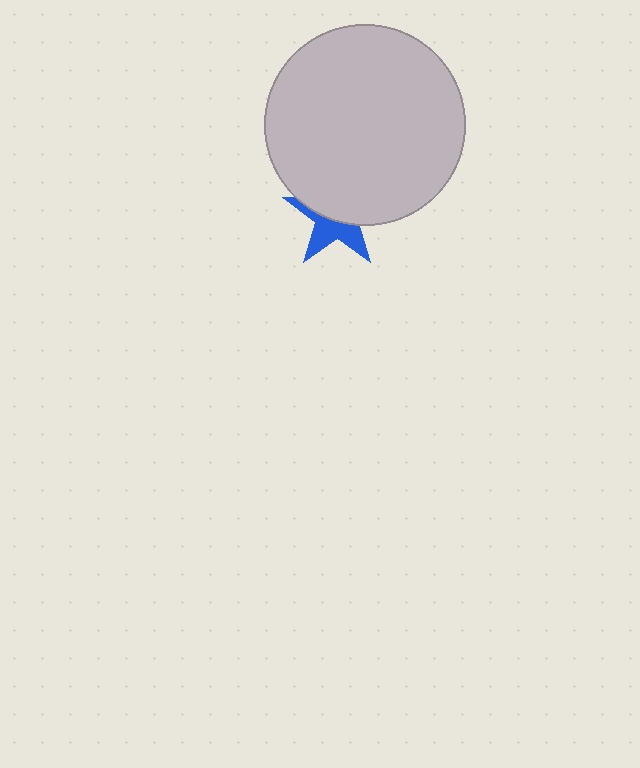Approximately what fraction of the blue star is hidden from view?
Roughly 56% of the blue star is hidden behind the light gray circle.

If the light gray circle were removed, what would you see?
You would see the complete blue star.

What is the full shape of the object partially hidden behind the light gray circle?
The partially hidden object is a blue star.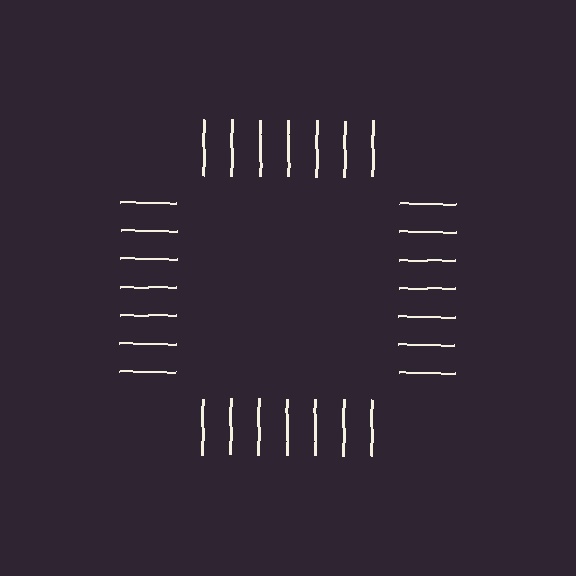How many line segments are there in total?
28 — 7 along each of the 4 edges.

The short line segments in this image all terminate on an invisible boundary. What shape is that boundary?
An illusory square — the line segments terminate on its edges but no continuous stroke is drawn.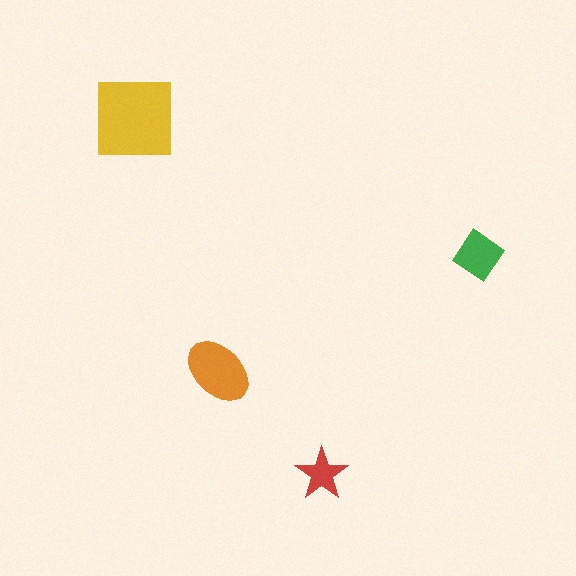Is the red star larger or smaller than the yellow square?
Smaller.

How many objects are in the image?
There are 4 objects in the image.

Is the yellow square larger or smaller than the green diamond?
Larger.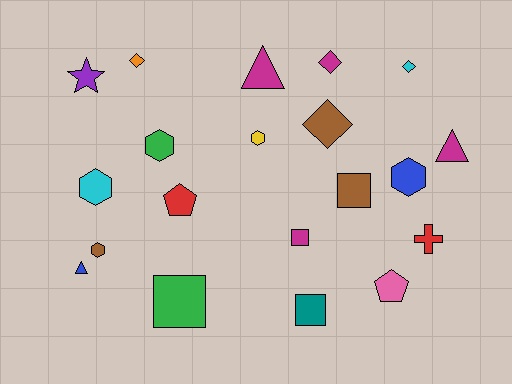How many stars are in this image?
There is 1 star.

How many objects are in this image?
There are 20 objects.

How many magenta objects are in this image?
There are 4 magenta objects.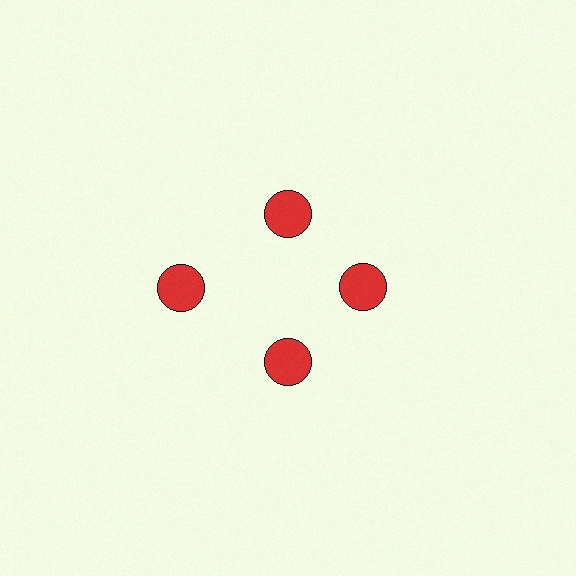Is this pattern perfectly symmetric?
No. The 4 red circles are arranged in a ring, but one element near the 9 o'clock position is pushed outward from the center, breaking the 4-fold rotational symmetry.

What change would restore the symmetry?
The symmetry would be restored by moving it inward, back onto the ring so that all 4 circles sit at equal angles and equal distance from the center.